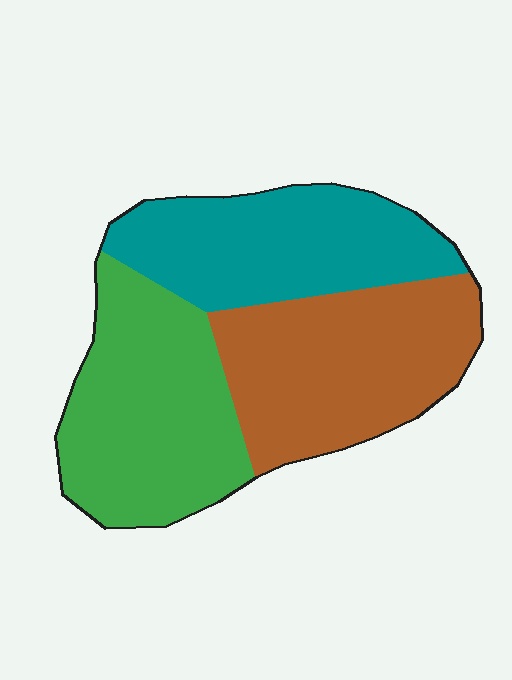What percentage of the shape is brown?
Brown takes up between a quarter and a half of the shape.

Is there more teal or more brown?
Brown.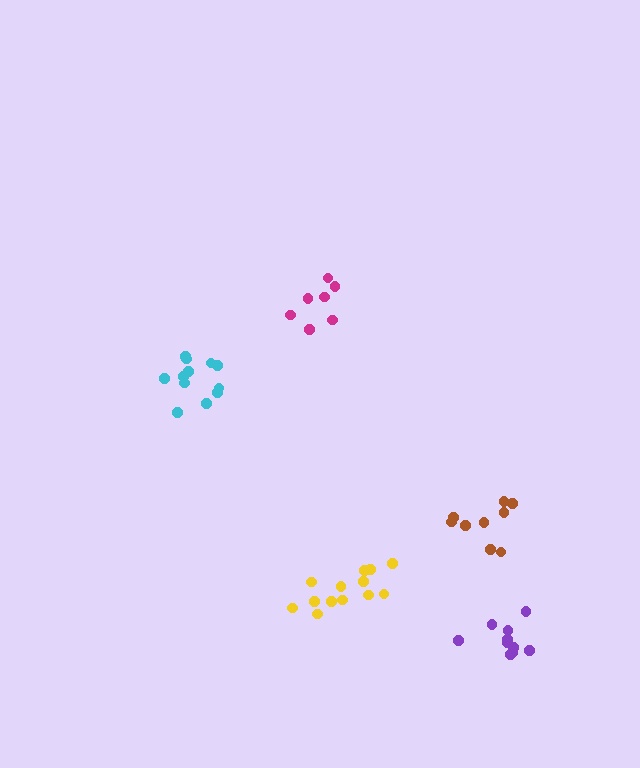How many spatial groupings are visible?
There are 5 spatial groupings.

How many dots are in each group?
Group 1: 13 dots, Group 2: 9 dots, Group 3: 12 dots, Group 4: 7 dots, Group 5: 10 dots (51 total).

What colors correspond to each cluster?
The clusters are colored: yellow, brown, cyan, magenta, purple.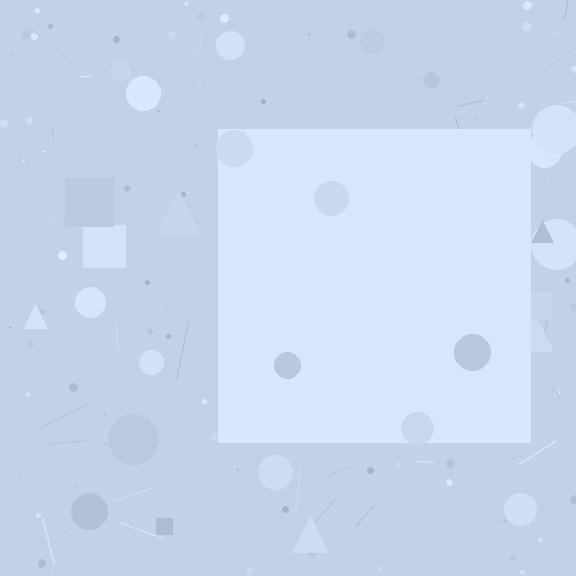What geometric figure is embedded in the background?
A square is embedded in the background.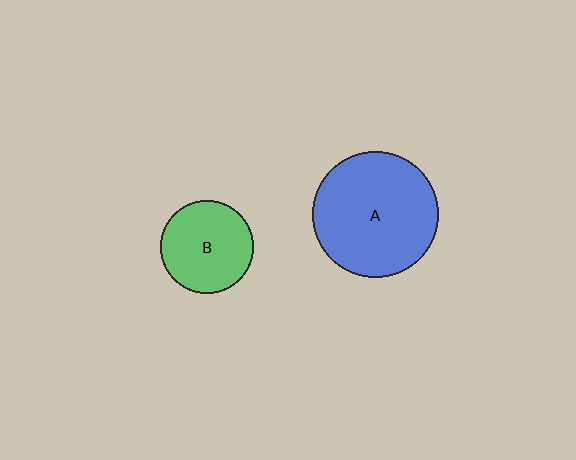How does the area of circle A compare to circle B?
Approximately 1.8 times.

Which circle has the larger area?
Circle A (blue).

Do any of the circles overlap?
No, none of the circles overlap.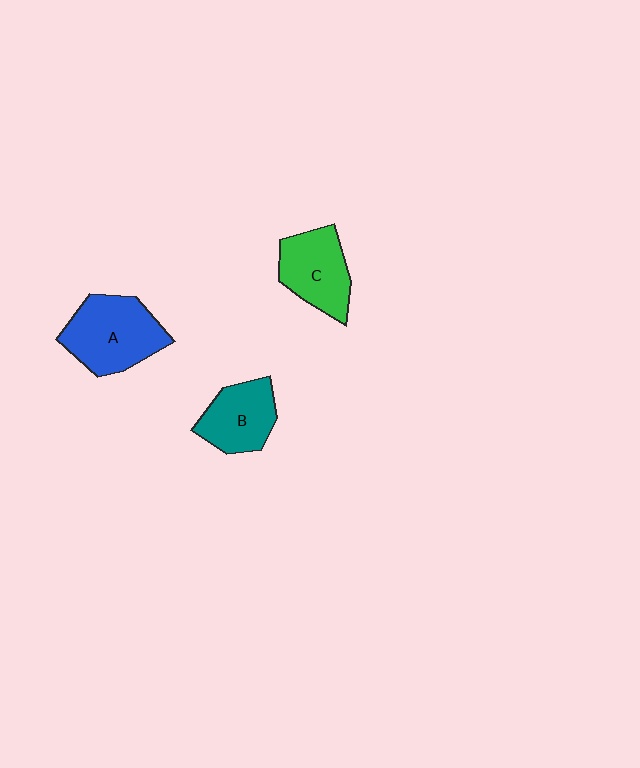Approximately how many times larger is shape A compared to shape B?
Approximately 1.4 times.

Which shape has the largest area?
Shape A (blue).